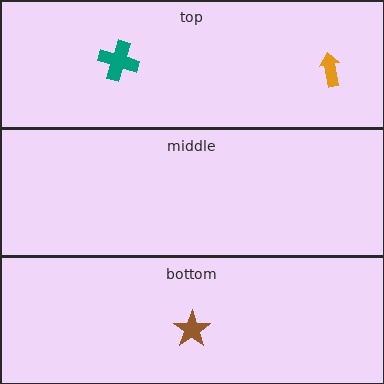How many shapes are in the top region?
2.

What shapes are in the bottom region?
The brown star.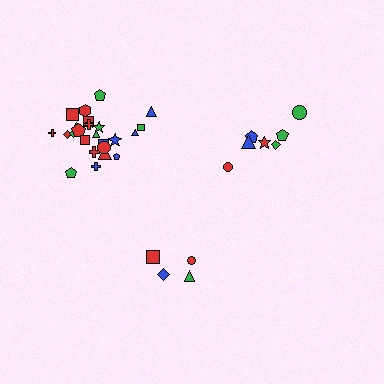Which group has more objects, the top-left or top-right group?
The top-left group.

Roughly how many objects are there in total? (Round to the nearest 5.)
Roughly 35 objects in total.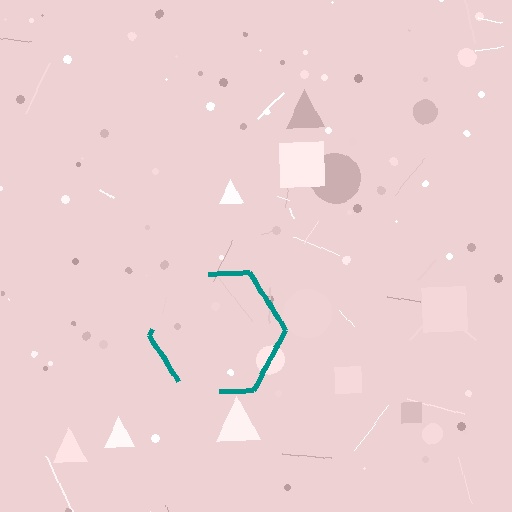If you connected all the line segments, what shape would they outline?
They would outline a hexagon.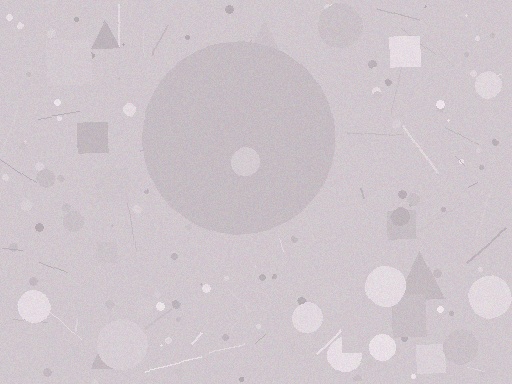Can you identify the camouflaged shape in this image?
The camouflaged shape is a circle.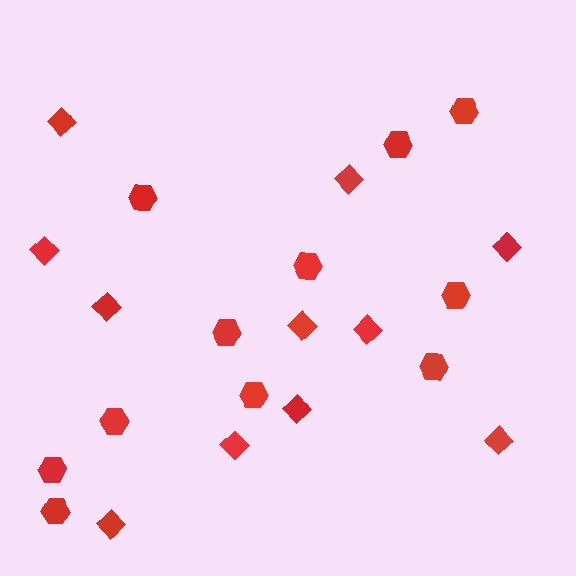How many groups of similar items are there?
There are 2 groups: one group of diamonds (11) and one group of hexagons (11).